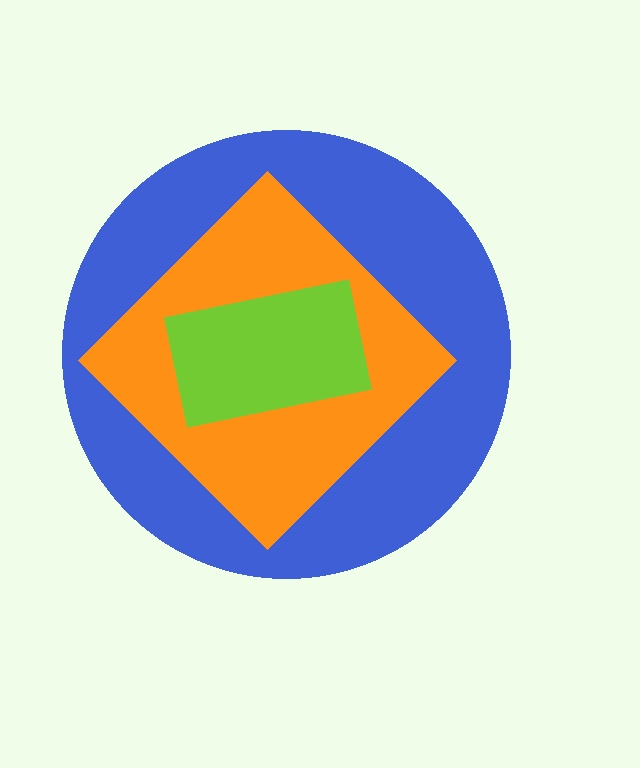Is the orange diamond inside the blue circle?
Yes.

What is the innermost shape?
The lime rectangle.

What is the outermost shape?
The blue circle.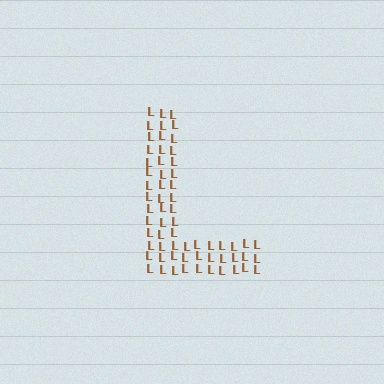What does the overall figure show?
The overall figure shows the letter L.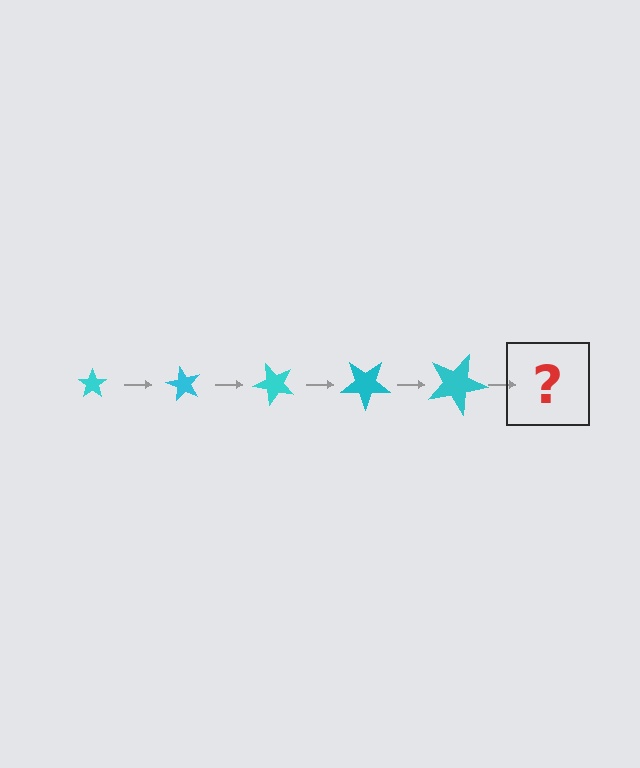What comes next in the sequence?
The next element should be a star, larger than the previous one and rotated 300 degrees from the start.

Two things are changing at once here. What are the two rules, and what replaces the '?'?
The two rules are that the star grows larger each step and it rotates 60 degrees each step. The '?' should be a star, larger than the previous one and rotated 300 degrees from the start.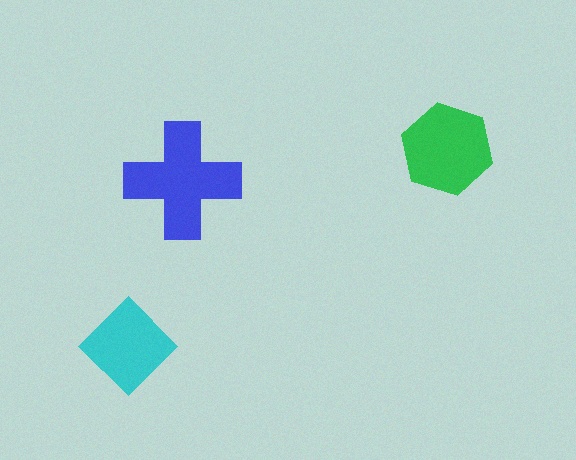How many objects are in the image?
There are 3 objects in the image.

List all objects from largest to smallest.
The blue cross, the green hexagon, the cyan diamond.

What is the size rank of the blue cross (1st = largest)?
1st.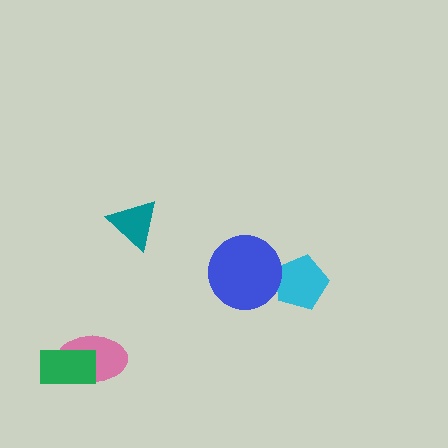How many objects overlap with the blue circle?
1 object overlaps with the blue circle.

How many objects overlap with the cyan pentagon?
1 object overlaps with the cyan pentagon.